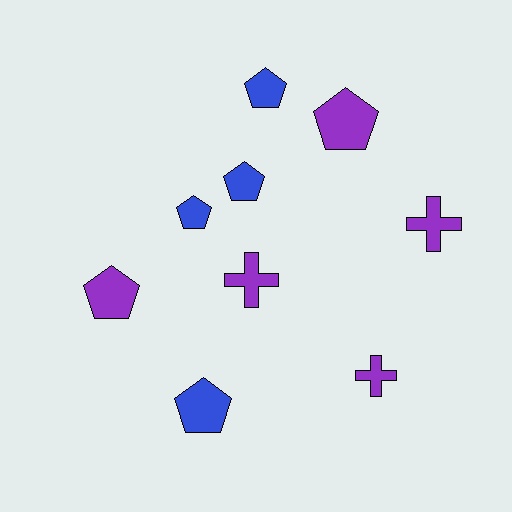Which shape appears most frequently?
Pentagon, with 6 objects.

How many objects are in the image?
There are 9 objects.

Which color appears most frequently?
Purple, with 5 objects.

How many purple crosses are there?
There are 3 purple crosses.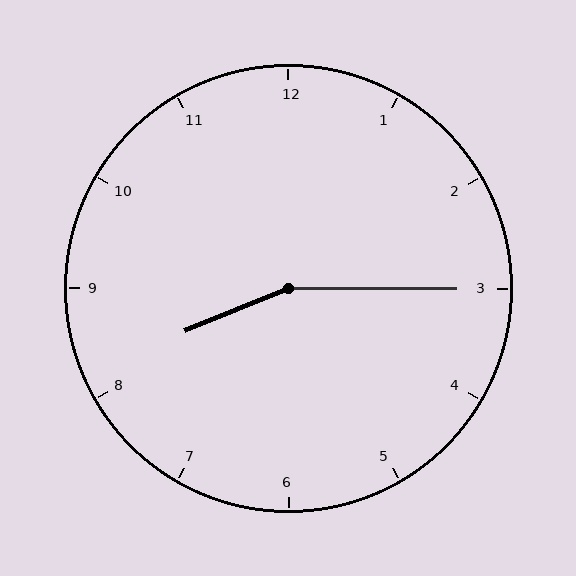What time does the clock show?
8:15.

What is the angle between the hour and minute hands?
Approximately 158 degrees.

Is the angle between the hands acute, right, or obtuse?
It is obtuse.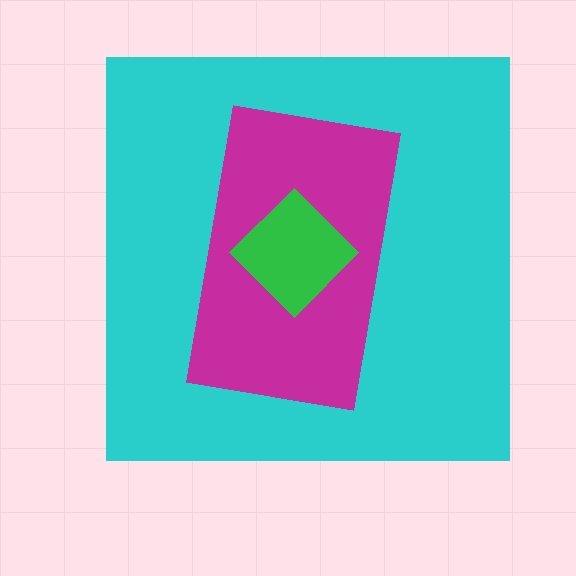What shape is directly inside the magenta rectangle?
The green diamond.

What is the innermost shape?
The green diamond.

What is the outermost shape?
The cyan square.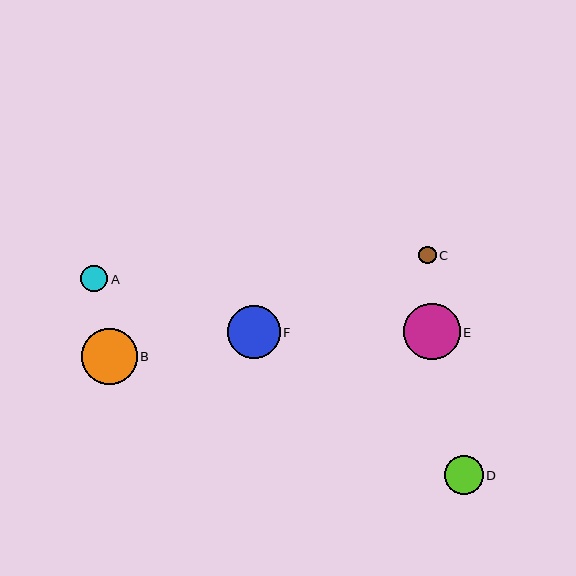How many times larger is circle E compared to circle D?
Circle E is approximately 1.4 times the size of circle D.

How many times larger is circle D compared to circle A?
Circle D is approximately 1.5 times the size of circle A.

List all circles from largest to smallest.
From largest to smallest: E, B, F, D, A, C.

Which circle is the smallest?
Circle C is the smallest with a size of approximately 18 pixels.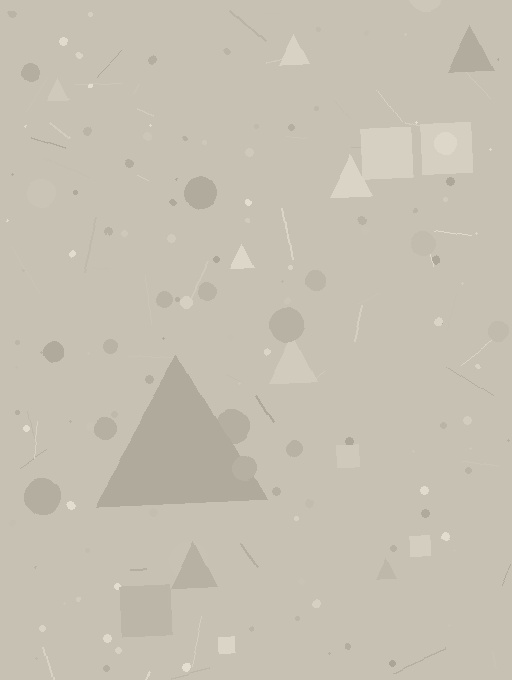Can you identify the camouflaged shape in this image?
The camouflaged shape is a triangle.